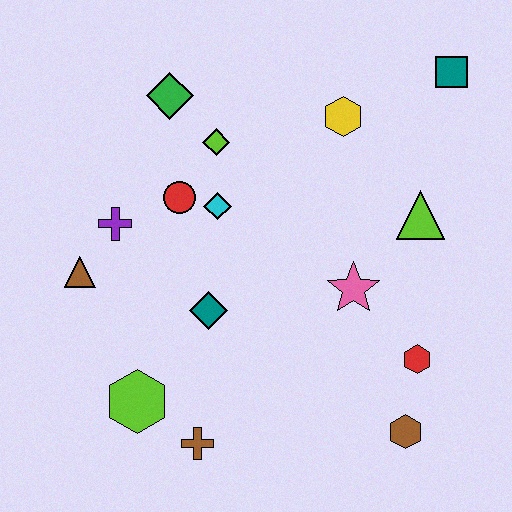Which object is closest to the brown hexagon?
The red hexagon is closest to the brown hexagon.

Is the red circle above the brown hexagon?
Yes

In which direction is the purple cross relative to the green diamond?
The purple cross is below the green diamond.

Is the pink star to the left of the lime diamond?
No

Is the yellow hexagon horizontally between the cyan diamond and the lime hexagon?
No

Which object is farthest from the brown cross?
The teal square is farthest from the brown cross.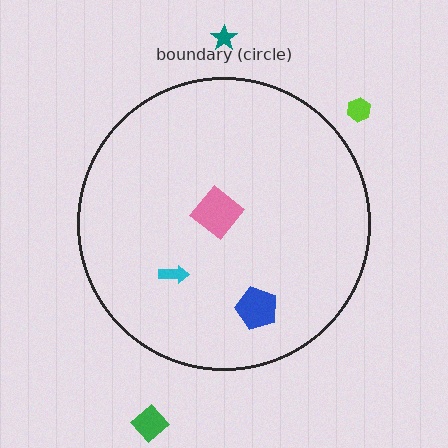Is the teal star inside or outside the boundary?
Outside.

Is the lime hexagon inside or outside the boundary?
Outside.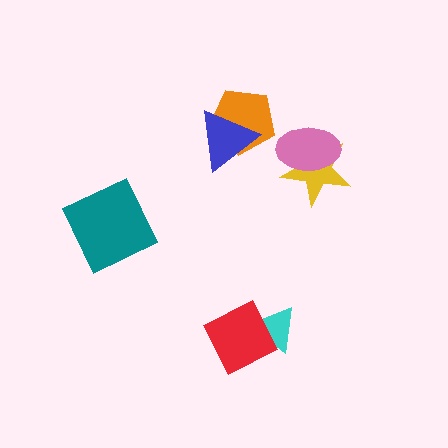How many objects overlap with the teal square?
0 objects overlap with the teal square.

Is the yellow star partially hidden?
Yes, it is partially covered by another shape.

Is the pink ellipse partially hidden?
No, no other shape covers it.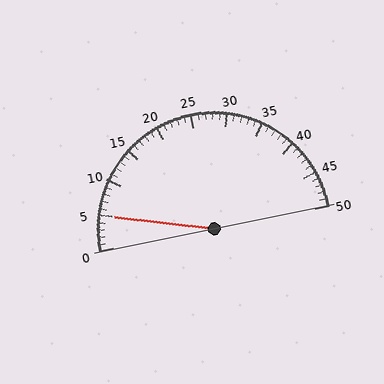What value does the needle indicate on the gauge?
The needle indicates approximately 5.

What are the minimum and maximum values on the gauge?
The gauge ranges from 0 to 50.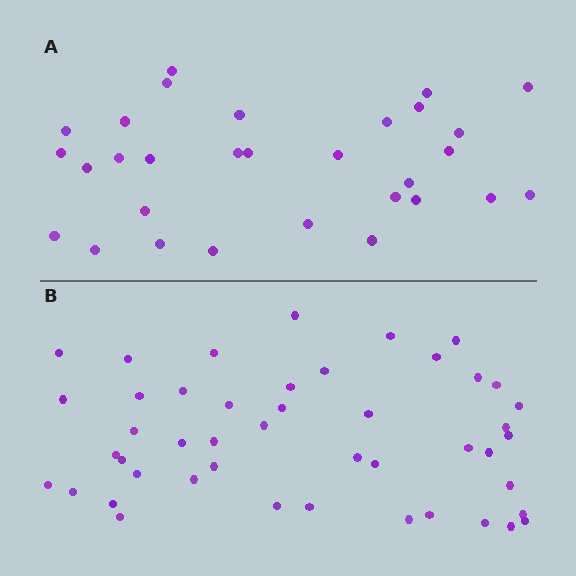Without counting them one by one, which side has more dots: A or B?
Region B (the bottom region) has more dots.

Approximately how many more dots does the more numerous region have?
Region B has approximately 15 more dots than region A.